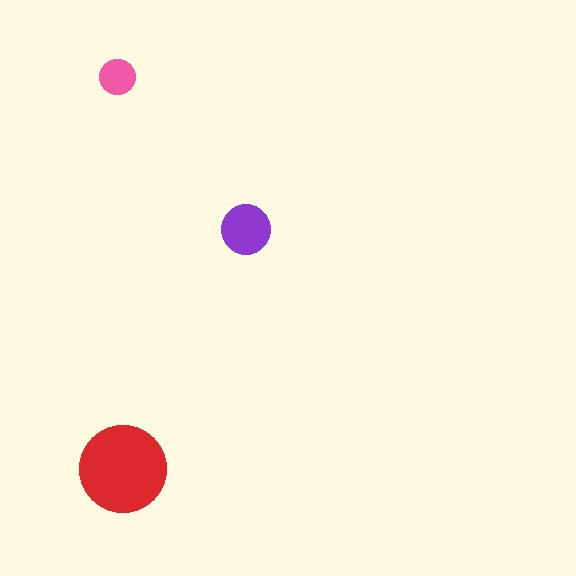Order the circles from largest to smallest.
the red one, the purple one, the pink one.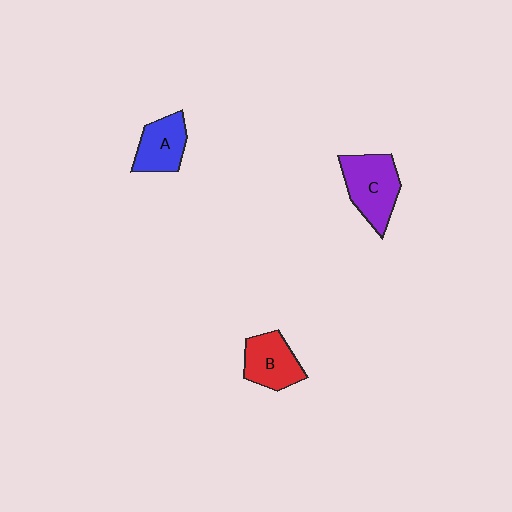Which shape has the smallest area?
Shape A (blue).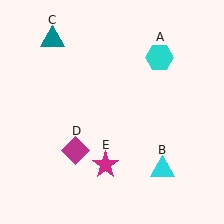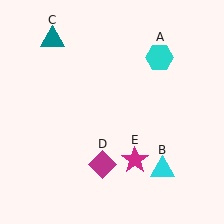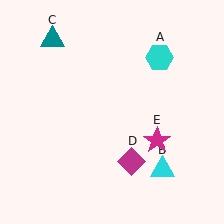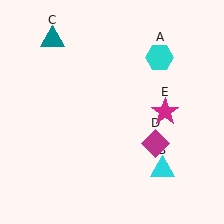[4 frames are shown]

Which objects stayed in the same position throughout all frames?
Cyan hexagon (object A) and cyan triangle (object B) and teal triangle (object C) remained stationary.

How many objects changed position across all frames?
2 objects changed position: magenta diamond (object D), magenta star (object E).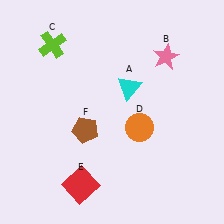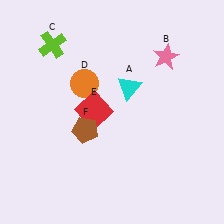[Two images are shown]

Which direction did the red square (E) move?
The red square (E) moved up.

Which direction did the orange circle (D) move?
The orange circle (D) moved left.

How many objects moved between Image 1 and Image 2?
2 objects moved between the two images.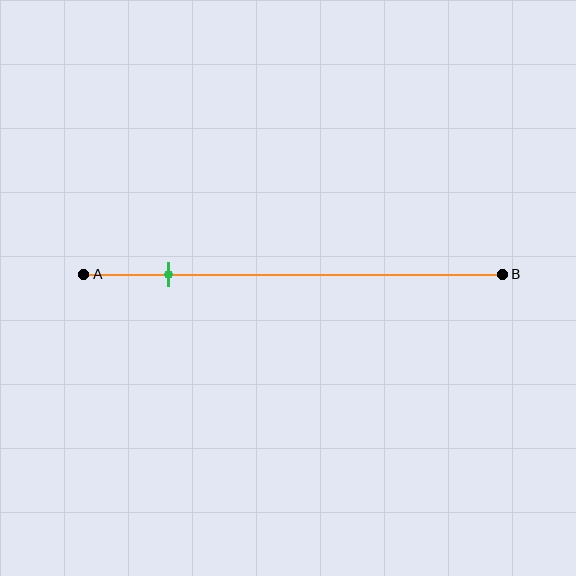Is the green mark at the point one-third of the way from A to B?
No, the mark is at about 20% from A, not at the 33% one-third point.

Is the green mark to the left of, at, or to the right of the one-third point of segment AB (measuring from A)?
The green mark is to the left of the one-third point of segment AB.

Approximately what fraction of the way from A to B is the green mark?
The green mark is approximately 20% of the way from A to B.